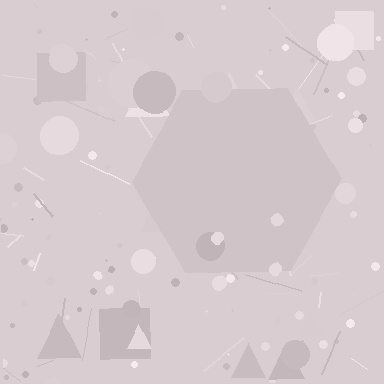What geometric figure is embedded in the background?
A hexagon is embedded in the background.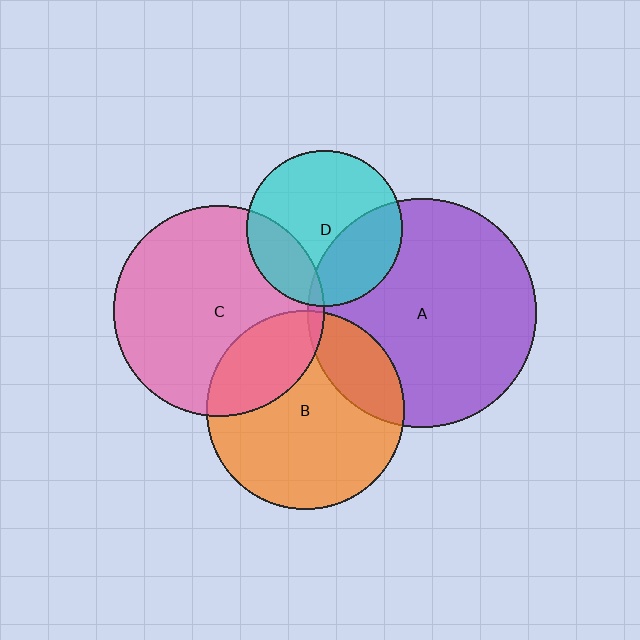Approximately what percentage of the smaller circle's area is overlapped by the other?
Approximately 20%.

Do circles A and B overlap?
Yes.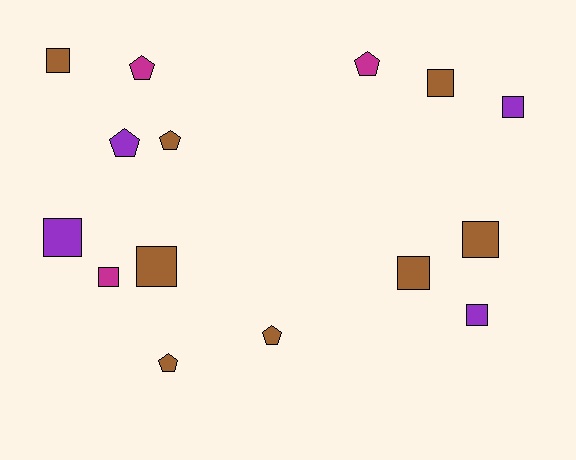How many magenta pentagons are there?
There are 2 magenta pentagons.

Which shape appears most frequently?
Square, with 9 objects.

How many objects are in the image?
There are 15 objects.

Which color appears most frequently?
Brown, with 8 objects.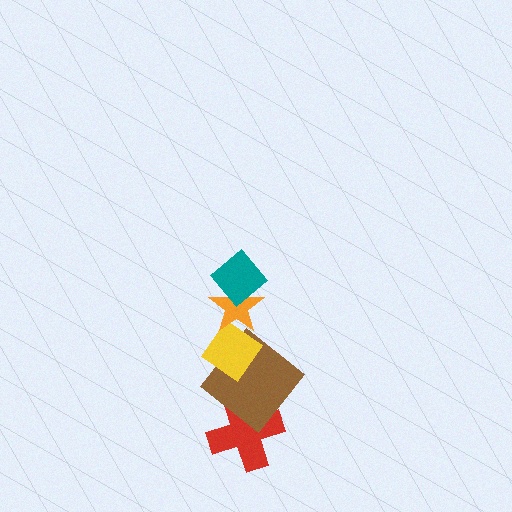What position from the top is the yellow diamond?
The yellow diamond is 3rd from the top.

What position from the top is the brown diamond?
The brown diamond is 4th from the top.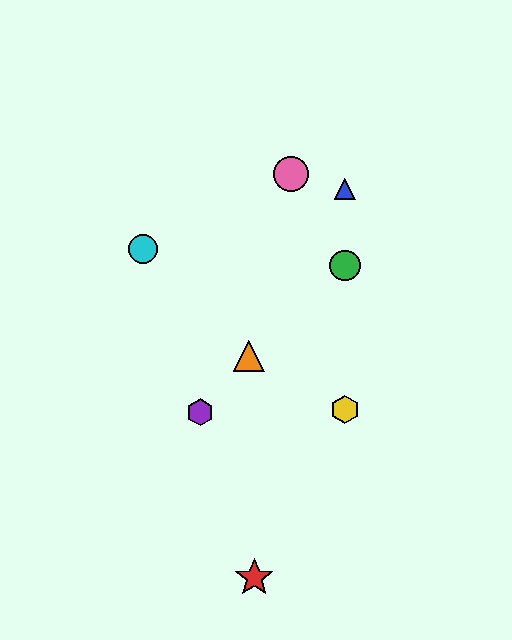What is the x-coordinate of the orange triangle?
The orange triangle is at x≈249.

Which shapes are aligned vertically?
The blue triangle, the green circle, the yellow hexagon are aligned vertically.